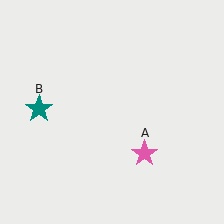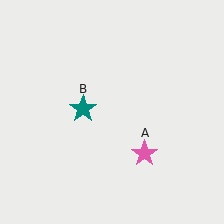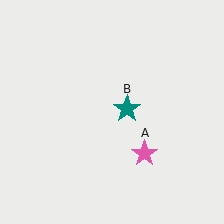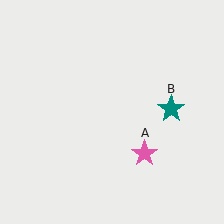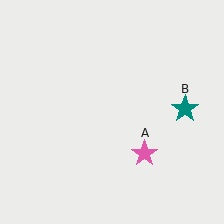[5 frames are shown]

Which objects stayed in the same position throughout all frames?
Pink star (object A) remained stationary.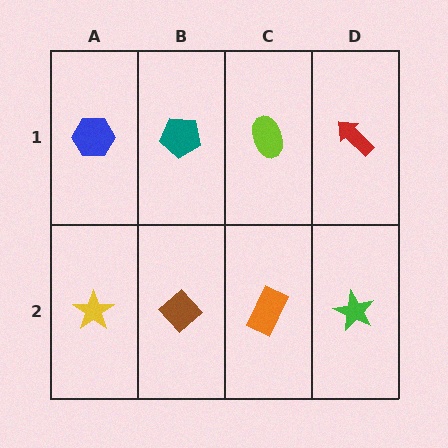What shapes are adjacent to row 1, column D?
A green star (row 2, column D), a lime ellipse (row 1, column C).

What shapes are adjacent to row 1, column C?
An orange rectangle (row 2, column C), a teal pentagon (row 1, column B), a red arrow (row 1, column D).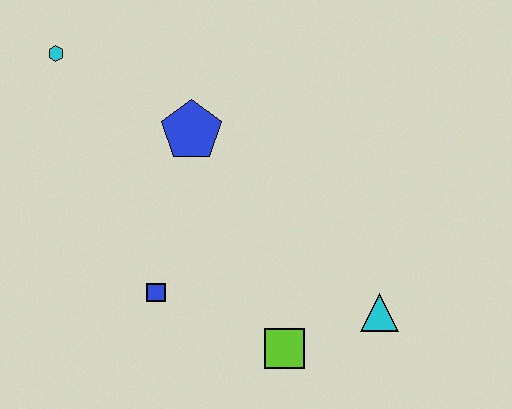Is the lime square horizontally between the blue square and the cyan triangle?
Yes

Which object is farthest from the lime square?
The cyan hexagon is farthest from the lime square.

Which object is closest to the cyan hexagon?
The blue pentagon is closest to the cyan hexagon.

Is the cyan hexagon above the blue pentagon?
Yes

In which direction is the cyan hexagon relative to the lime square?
The cyan hexagon is above the lime square.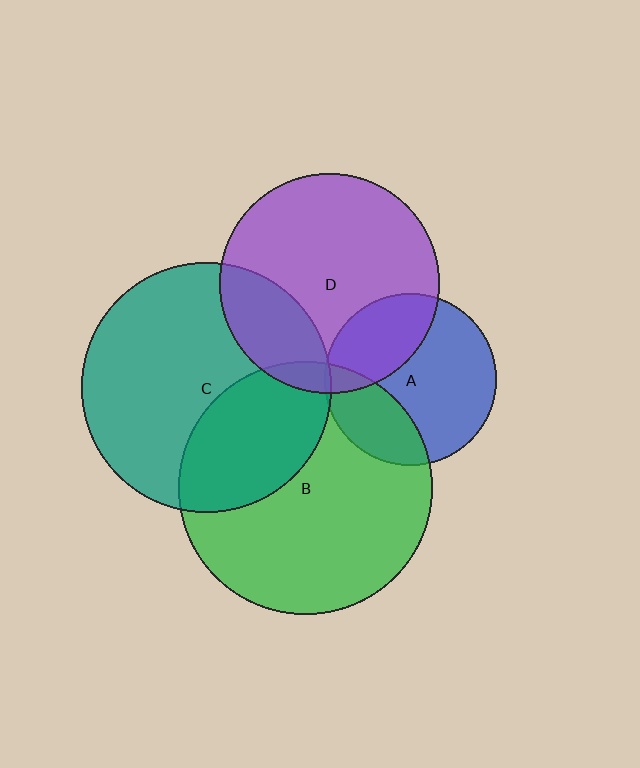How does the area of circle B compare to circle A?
Approximately 2.2 times.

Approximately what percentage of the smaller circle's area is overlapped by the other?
Approximately 30%.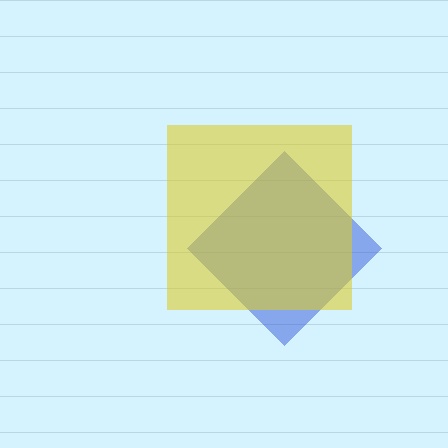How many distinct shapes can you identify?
There are 2 distinct shapes: a blue diamond, a yellow square.